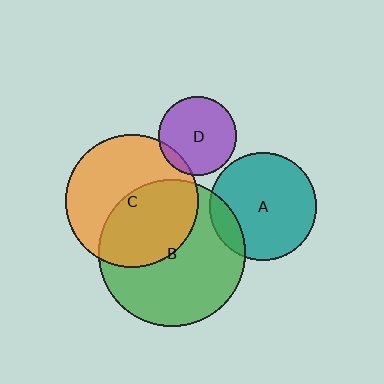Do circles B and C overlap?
Yes.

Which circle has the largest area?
Circle B (green).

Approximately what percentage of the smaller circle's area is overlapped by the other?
Approximately 45%.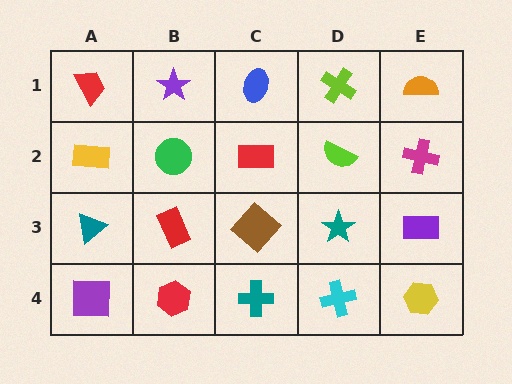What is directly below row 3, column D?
A cyan cross.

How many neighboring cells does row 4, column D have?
3.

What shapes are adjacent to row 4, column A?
A teal triangle (row 3, column A), a red hexagon (row 4, column B).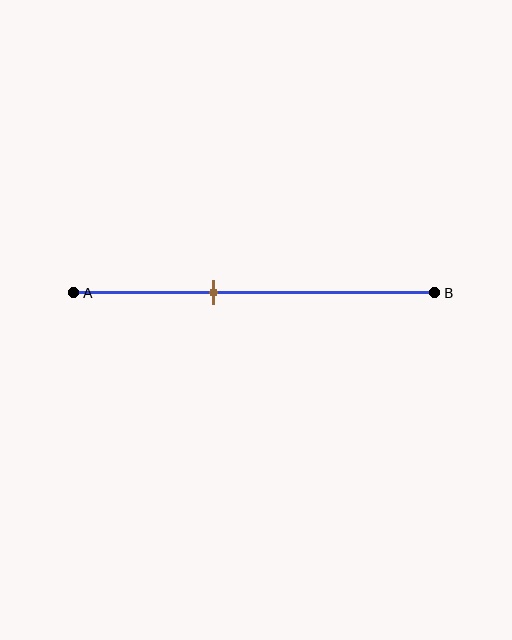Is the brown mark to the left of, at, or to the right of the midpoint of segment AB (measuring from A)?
The brown mark is to the left of the midpoint of segment AB.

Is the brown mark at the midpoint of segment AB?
No, the mark is at about 40% from A, not at the 50% midpoint.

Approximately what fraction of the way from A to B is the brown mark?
The brown mark is approximately 40% of the way from A to B.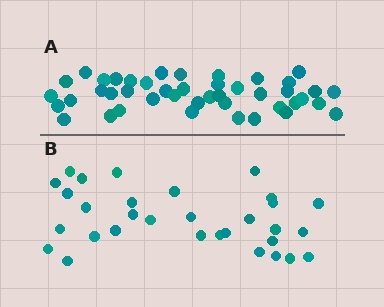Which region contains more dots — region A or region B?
Region A (the top region) has more dots.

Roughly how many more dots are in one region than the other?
Region A has approximately 15 more dots than region B.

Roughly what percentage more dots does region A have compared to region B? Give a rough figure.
About 40% more.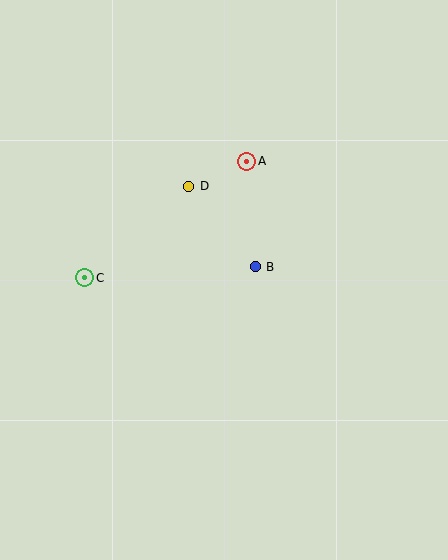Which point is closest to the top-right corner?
Point A is closest to the top-right corner.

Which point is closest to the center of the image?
Point B at (255, 267) is closest to the center.